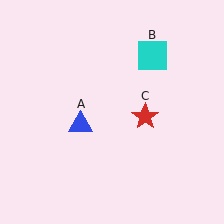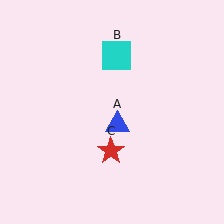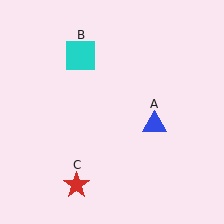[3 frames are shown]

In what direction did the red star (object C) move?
The red star (object C) moved down and to the left.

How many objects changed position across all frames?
3 objects changed position: blue triangle (object A), cyan square (object B), red star (object C).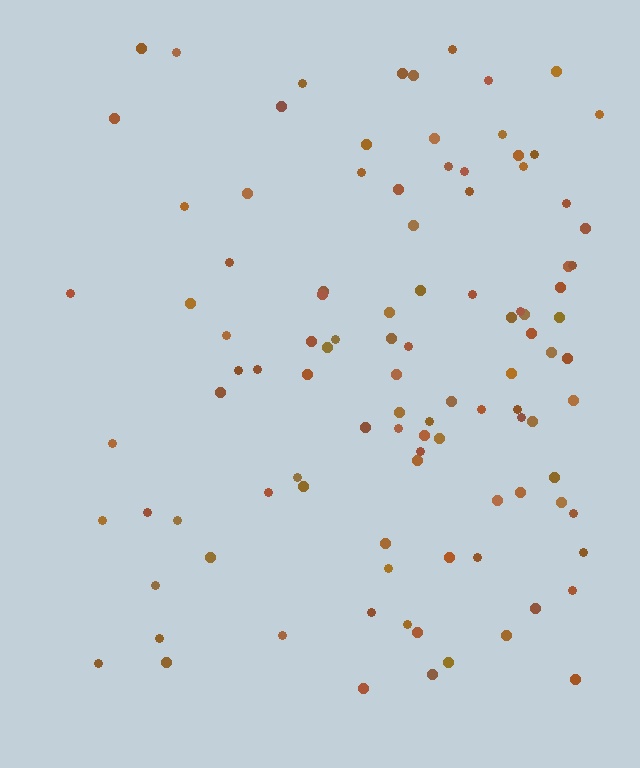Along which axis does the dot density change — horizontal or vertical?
Horizontal.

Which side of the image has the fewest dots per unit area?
The left.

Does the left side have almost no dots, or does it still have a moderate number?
Still a moderate number, just noticeably fewer than the right.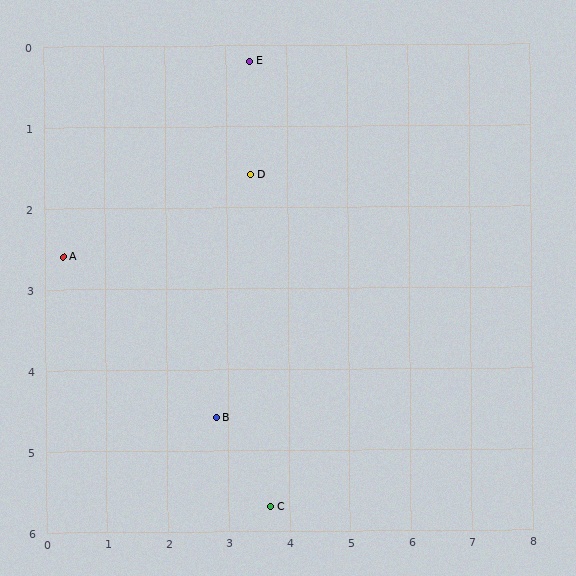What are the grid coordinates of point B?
Point B is at approximately (2.8, 4.6).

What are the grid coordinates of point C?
Point C is at approximately (3.7, 5.7).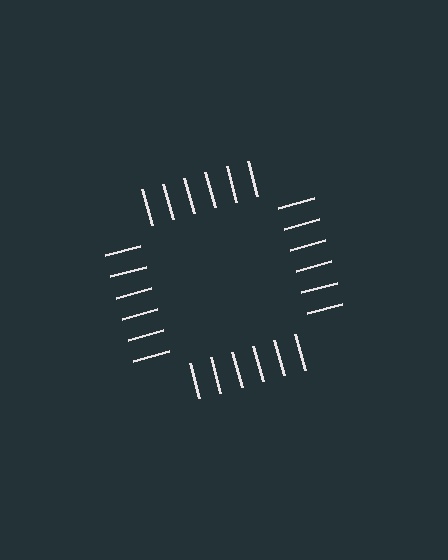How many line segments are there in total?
24 — 6 along each of the 4 edges.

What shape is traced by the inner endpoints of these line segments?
An illusory square — the line segments terminate on its edges but no continuous stroke is drawn.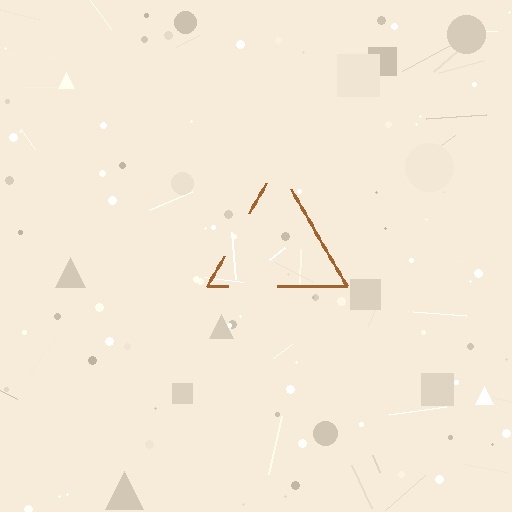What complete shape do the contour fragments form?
The contour fragments form a triangle.